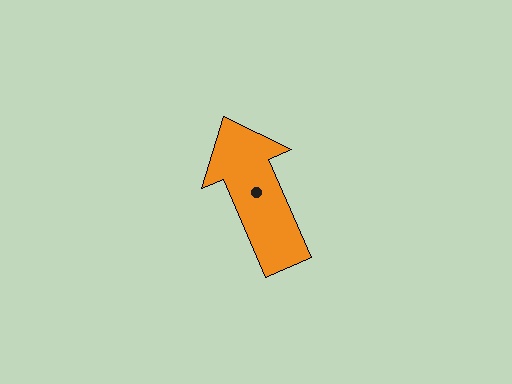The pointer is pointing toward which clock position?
Roughly 11 o'clock.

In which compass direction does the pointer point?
Northwest.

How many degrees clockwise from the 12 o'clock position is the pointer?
Approximately 337 degrees.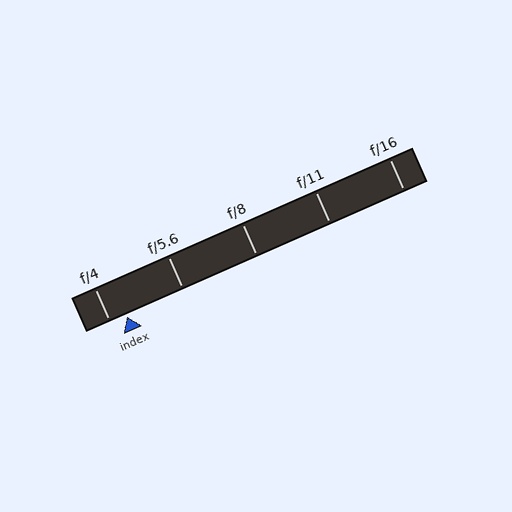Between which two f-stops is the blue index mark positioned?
The index mark is between f/4 and f/5.6.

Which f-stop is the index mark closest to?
The index mark is closest to f/4.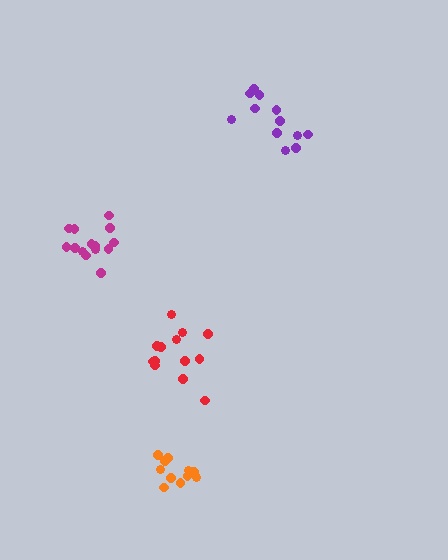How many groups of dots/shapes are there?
There are 4 groups.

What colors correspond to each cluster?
The clusters are colored: purple, magenta, orange, red.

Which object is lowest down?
The orange cluster is bottommost.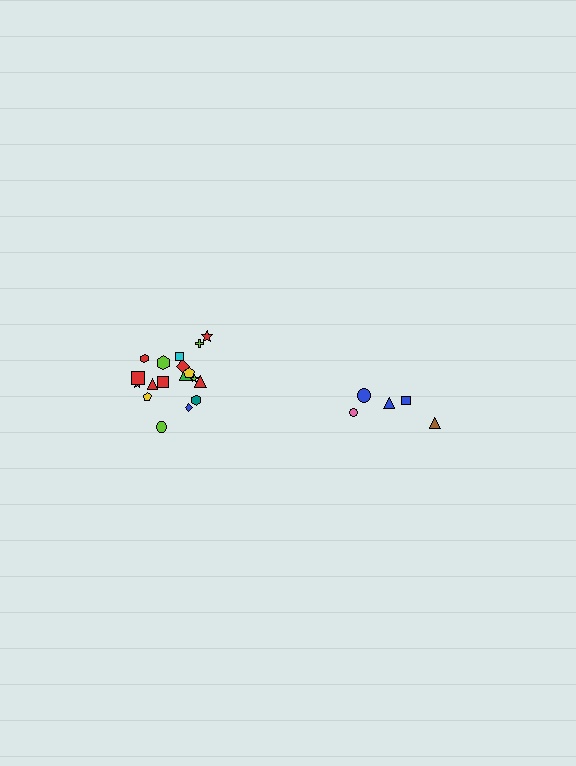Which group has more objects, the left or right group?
The left group.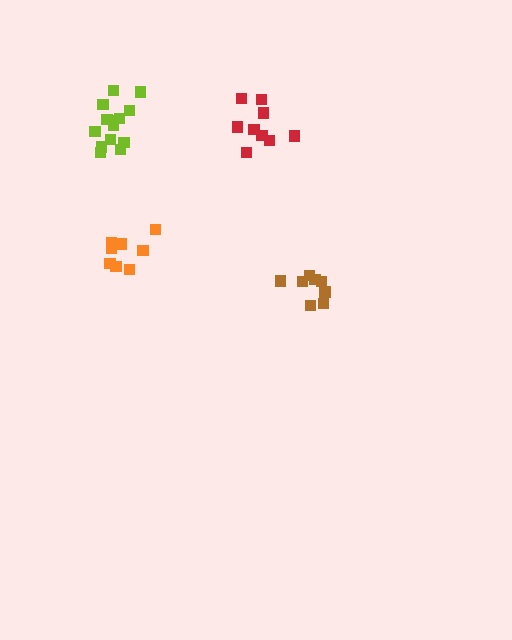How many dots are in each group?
Group 1: 14 dots, Group 2: 9 dots, Group 3: 8 dots, Group 4: 8 dots (39 total).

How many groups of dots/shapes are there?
There are 4 groups.